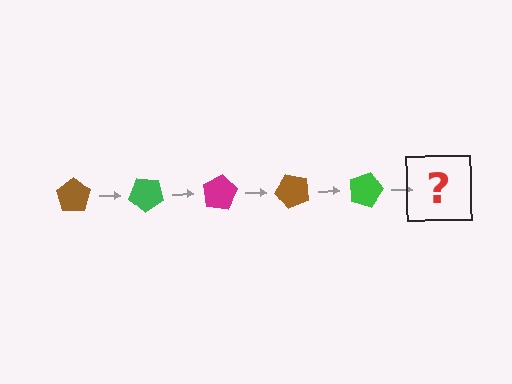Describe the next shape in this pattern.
It should be a magenta pentagon, rotated 200 degrees from the start.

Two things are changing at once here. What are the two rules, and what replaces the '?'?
The two rules are that it rotates 40 degrees each step and the color cycles through brown, green, and magenta. The '?' should be a magenta pentagon, rotated 200 degrees from the start.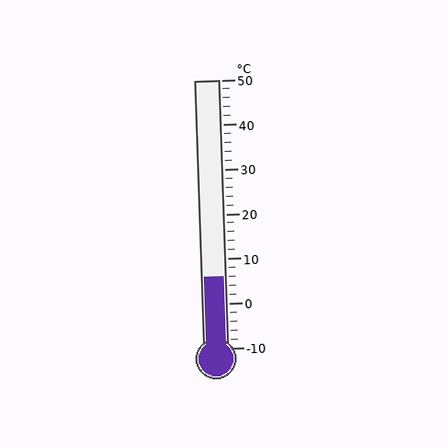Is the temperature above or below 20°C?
The temperature is below 20°C.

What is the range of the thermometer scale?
The thermometer scale ranges from -10°C to 50°C.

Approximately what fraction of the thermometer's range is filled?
The thermometer is filled to approximately 25% of its range.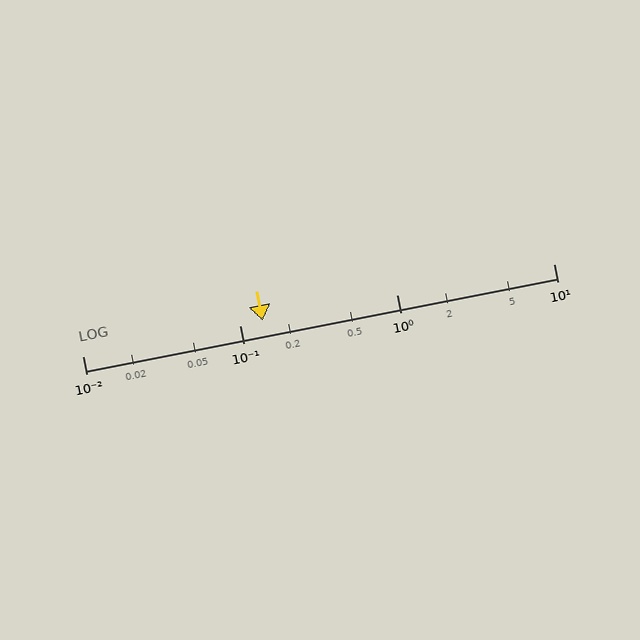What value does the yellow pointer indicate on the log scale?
The pointer indicates approximately 0.14.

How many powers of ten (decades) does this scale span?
The scale spans 3 decades, from 0.01 to 10.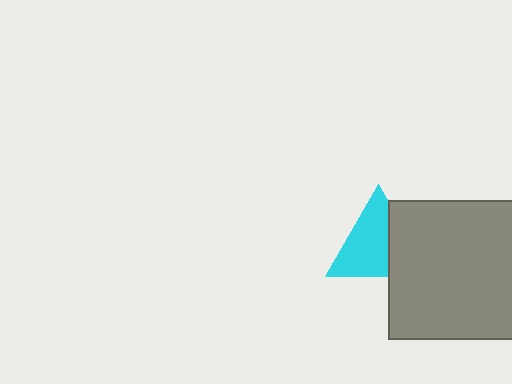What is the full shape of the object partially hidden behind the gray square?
The partially hidden object is a cyan triangle.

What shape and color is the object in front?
The object in front is a gray square.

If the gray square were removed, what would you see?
You would see the complete cyan triangle.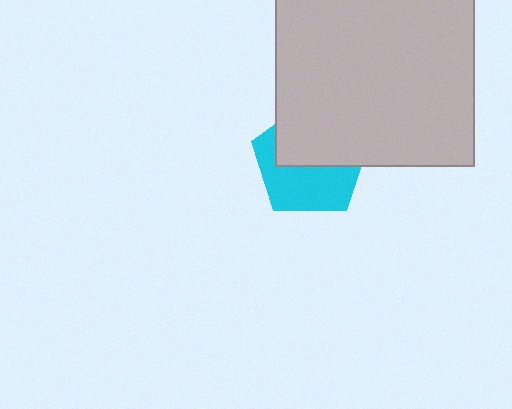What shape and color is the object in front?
The object in front is a light gray rectangle.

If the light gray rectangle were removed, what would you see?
You would see the complete cyan pentagon.